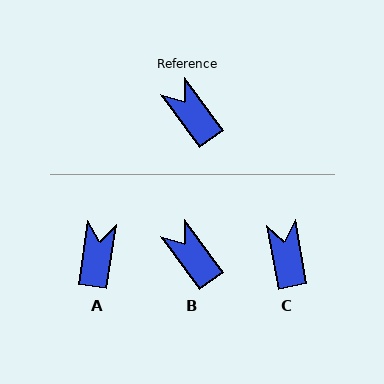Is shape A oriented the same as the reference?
No, it is off by about 45 degrees.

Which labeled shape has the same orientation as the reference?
B.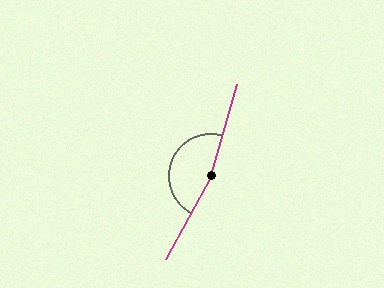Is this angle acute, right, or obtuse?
It is obtuse.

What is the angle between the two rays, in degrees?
Approximately 168 degrees.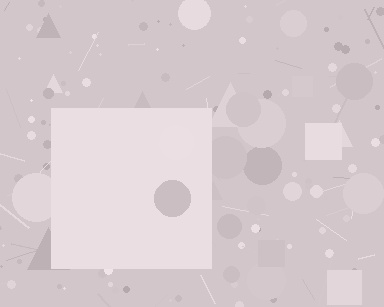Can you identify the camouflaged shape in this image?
The camouflaged shape is a square.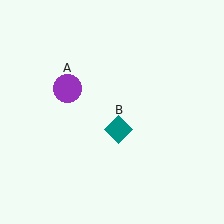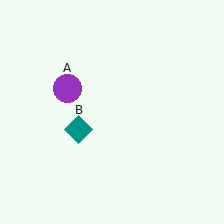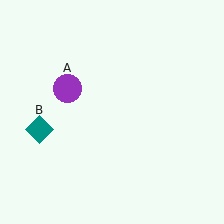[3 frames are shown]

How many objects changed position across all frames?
1 object changed position: teal diamond (object B).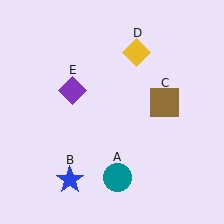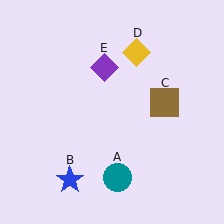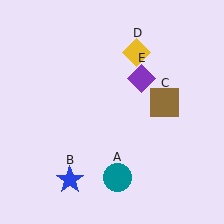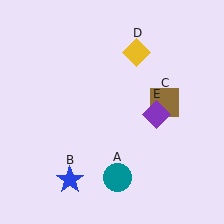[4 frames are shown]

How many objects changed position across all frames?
1 object changed position: purple diamond (object E).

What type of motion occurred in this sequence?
The purple diamond (object E) rotated clockwise around the center of the scene.